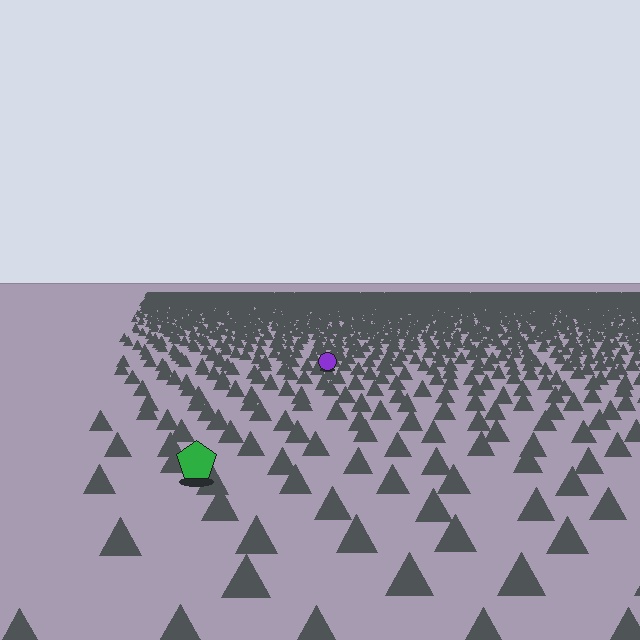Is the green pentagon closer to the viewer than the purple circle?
Yes. The green pentagon is closer — you can tell from the texture gradient: the ground texture is coarser near it.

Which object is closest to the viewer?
The green pentagon is closest. The texture marks near it are larger and more spread out.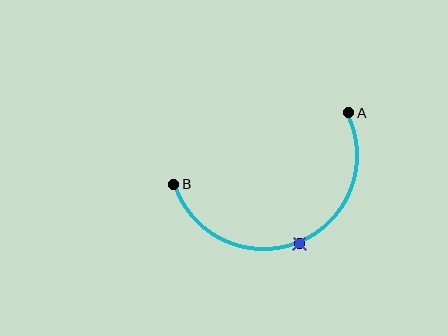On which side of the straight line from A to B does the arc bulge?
The arc bulges below the straight line connecting A and B.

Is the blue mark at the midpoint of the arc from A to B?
Yes. The blue mark lies on the arc at equal arc-length from both A and B — it is the arc midpoint.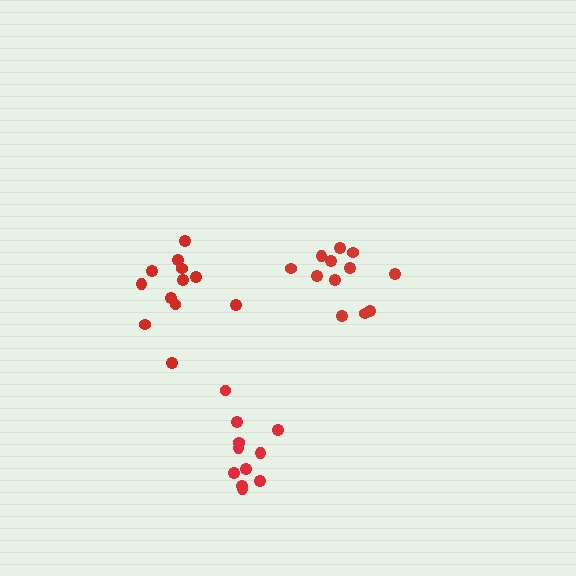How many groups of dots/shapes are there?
There are 3 groups.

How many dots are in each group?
Group 1: 11 dots, Group 2: 12 dots, Group 3: 12 dots (35 total).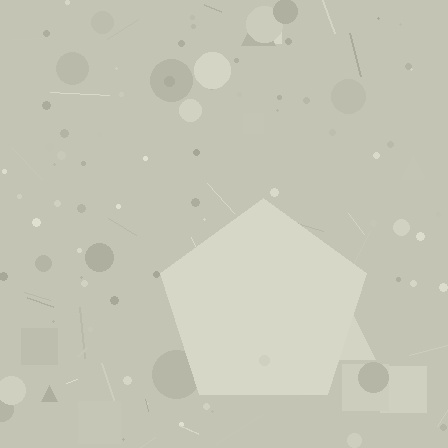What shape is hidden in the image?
A pentagon is hidden in the image.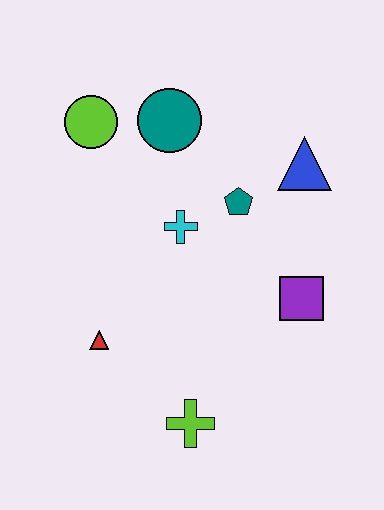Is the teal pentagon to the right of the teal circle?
Yes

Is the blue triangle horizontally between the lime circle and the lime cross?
No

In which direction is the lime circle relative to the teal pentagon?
The lime circle is to the left of the teal pentagon.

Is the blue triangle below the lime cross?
No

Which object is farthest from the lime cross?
The lime circle is farthest from the lime cross.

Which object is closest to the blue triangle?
The teal pentagon is closest to the blue triangle.